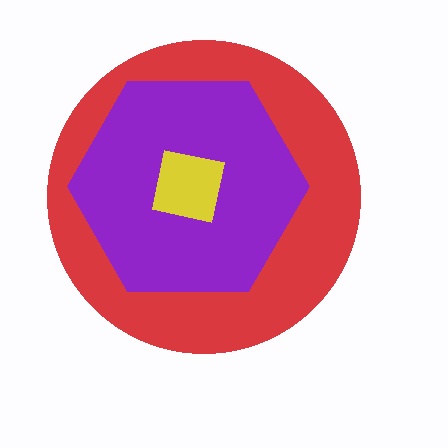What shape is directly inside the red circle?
The purple hexagon.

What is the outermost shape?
The red circle.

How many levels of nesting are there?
3.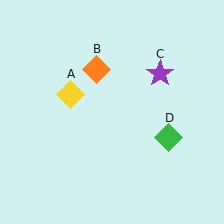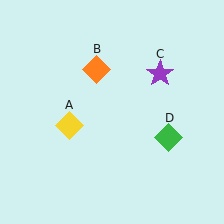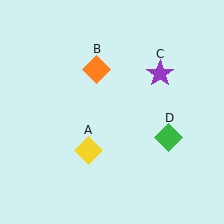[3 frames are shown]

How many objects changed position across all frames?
1 object changed position: yellow diamond (object A).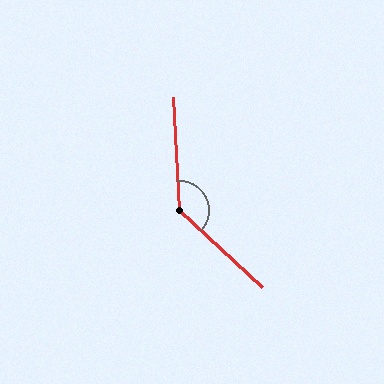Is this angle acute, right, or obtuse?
It is obtuse.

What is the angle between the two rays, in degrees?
Approximately 136 degrees.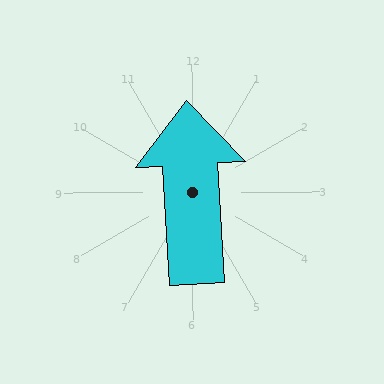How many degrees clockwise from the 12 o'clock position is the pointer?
Approximately 357 degrees.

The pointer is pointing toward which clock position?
Roughly 12 o'clock.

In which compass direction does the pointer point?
North.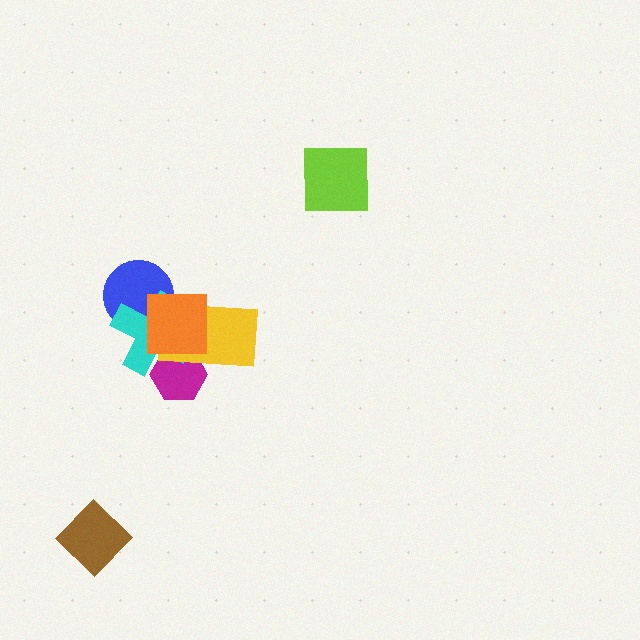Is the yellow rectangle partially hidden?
Yes, it is partially covered by another shape.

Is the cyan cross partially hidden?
Yes, it is partially covered by another shape.